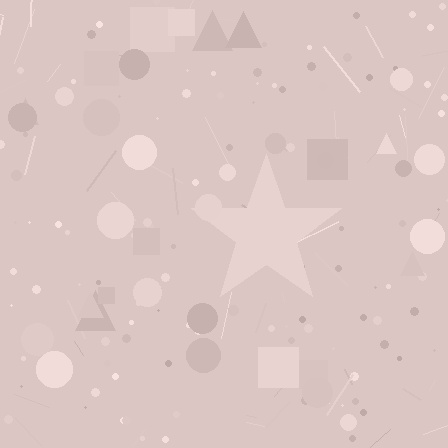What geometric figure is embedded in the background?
A star is embedded in the background.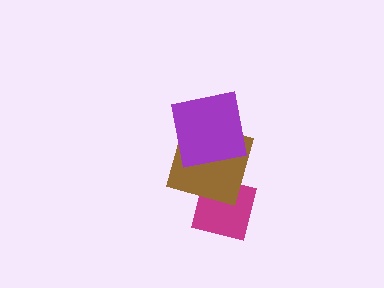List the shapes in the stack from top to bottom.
From top to bottom: the purple square, the brown square, the magenta square.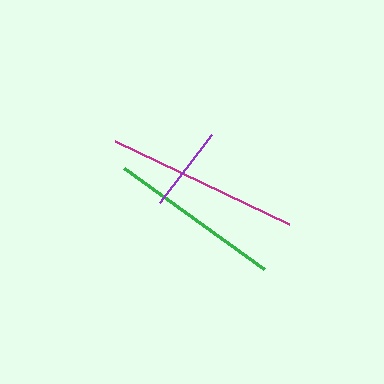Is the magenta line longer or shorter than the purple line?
The magenta line is longer than the purple line.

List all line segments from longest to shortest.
From longest to shortest: magenta, green, purple.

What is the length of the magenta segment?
The magenta segment is approximately 192 pixels long.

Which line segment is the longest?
The magenta line is the longest at approximately 192 pixels.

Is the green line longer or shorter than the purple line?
The green line is longer than the purple line.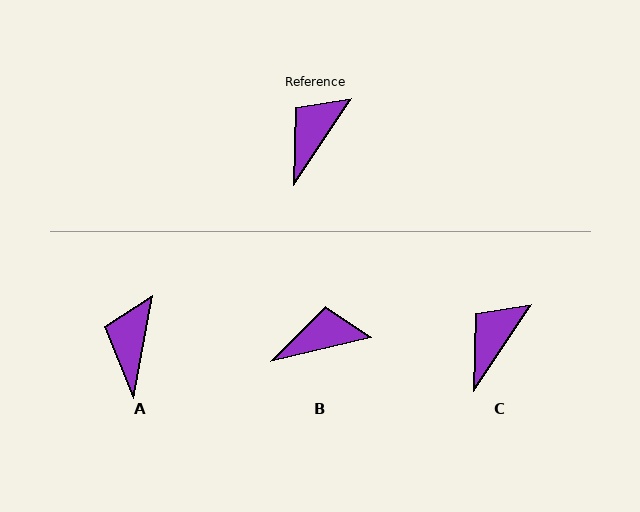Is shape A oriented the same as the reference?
No, it is off by about 24 degrees.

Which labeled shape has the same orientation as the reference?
C.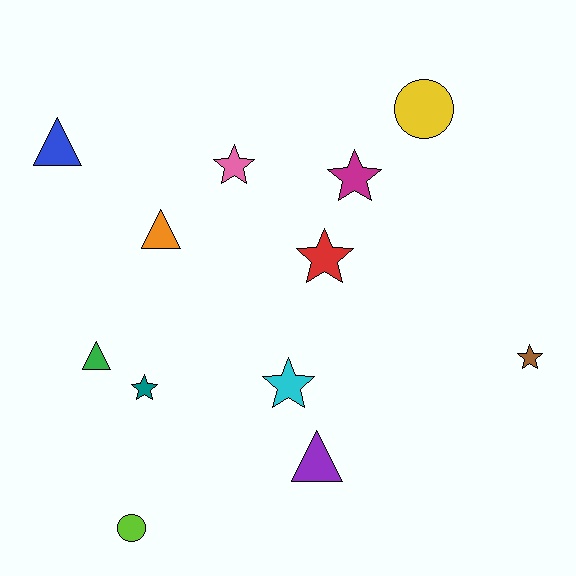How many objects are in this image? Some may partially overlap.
There are 12 objects.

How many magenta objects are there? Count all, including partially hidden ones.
There is 1 magenta object.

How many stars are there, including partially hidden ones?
There are 6 stars.